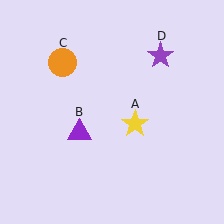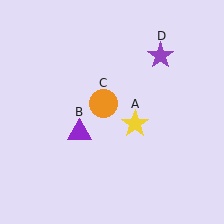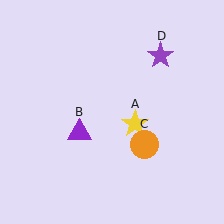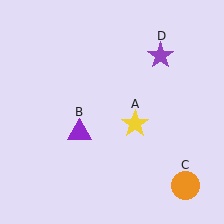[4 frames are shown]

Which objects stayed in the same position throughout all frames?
Yellow star (object A) and purple triangle (object B) and purple star (object D) remained stationary.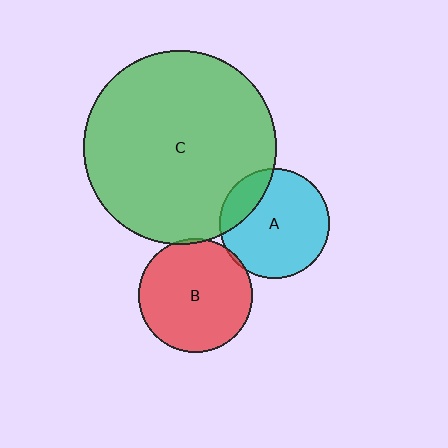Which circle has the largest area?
Circle C (green).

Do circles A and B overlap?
Yes.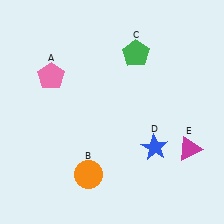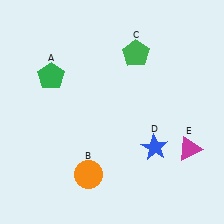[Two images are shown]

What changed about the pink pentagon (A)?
In Image 1, A is pink. In Image 2, it changed to green.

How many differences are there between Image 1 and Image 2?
There is 1 difference between the two images.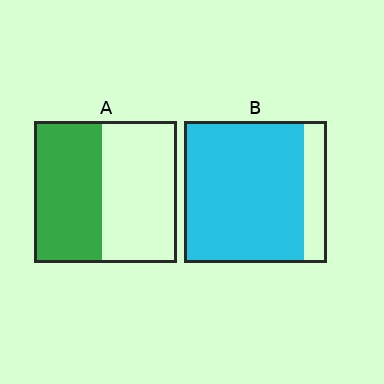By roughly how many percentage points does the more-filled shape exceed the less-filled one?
By roughly 35 percentage points (B over A).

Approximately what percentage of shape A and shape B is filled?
A is approximately 50% and B is approximately 85%.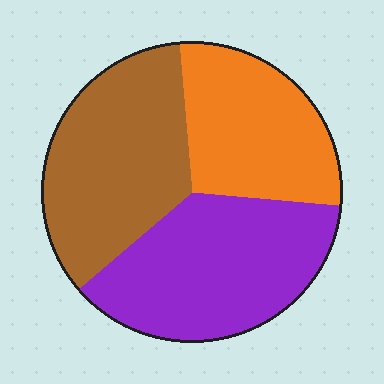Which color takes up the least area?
Orange, at roughly 30%.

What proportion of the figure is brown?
Brown covers 35% of the figure.